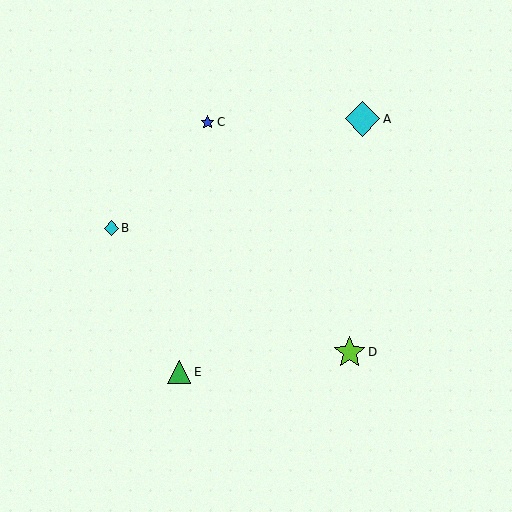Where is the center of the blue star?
The center of the blue star is at (208, 122).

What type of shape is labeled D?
Shape D is a lime star.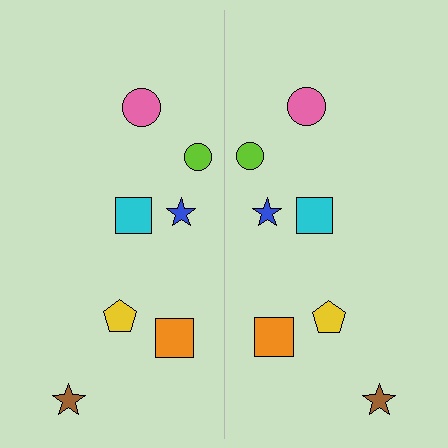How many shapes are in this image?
There are 14 shapes in this image.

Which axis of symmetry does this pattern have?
The pattern has a vertical axis of symmetry running through the center of the image.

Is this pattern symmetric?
Yes, this pattern has bilateral (reflection) symmetry.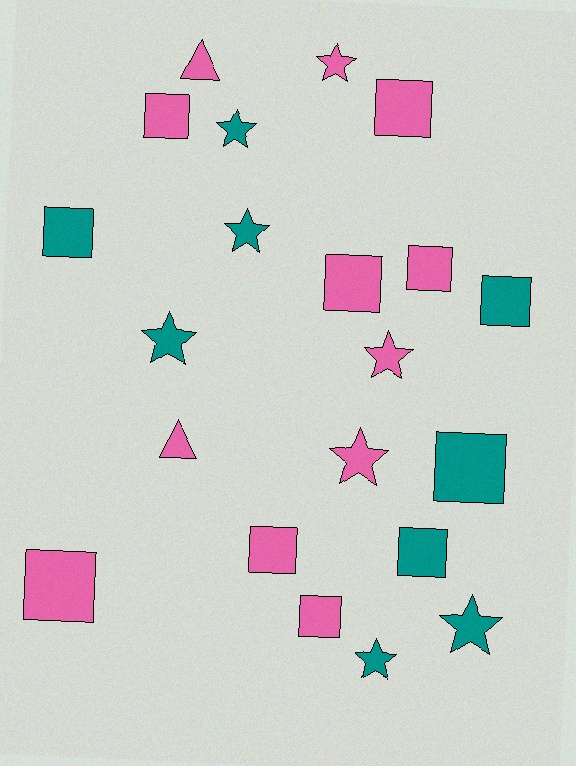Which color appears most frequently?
Pink, with 12 objects.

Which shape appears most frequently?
Square, with 11 objects.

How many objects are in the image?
There are 21 objects.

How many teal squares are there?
There are 4 teal squares.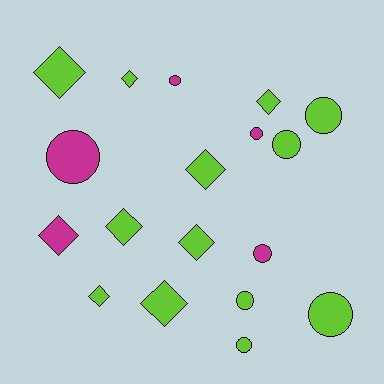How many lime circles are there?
There are 5 lime circles.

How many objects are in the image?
There are 18 objects.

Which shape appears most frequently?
Circle, with 9 objects.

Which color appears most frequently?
Lime, with 13 objects.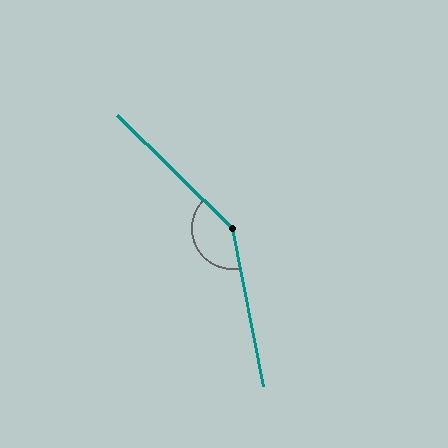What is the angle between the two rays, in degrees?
Approximately 146 degrees.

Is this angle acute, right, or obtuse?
It is obtuse.